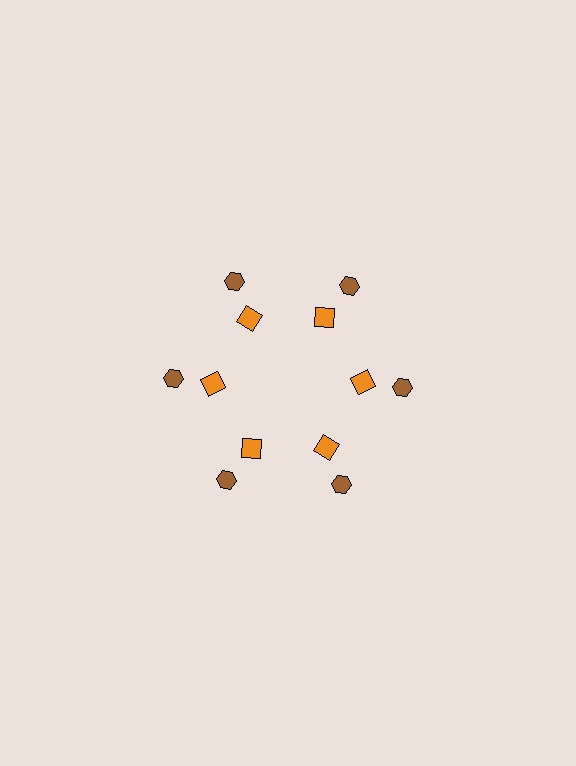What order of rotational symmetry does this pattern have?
This pattern has 6-fold rotational symmetry.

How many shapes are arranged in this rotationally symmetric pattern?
There are 12 shapes, arranged in 6 groups of 2.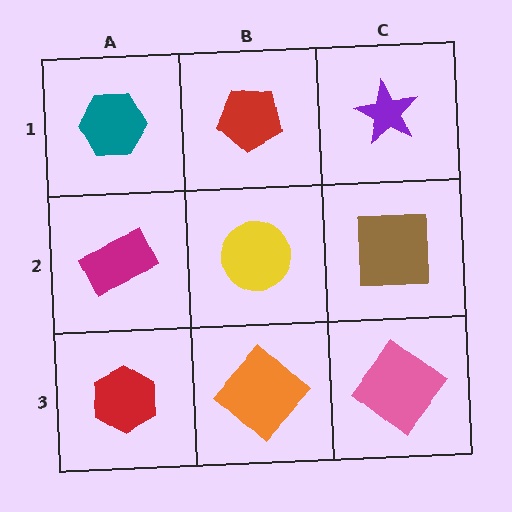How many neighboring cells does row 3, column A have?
2.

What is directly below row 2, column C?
A pink diamond.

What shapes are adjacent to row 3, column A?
A magenta rectangle (row 2, column A), an orange diamond (row 3, column B).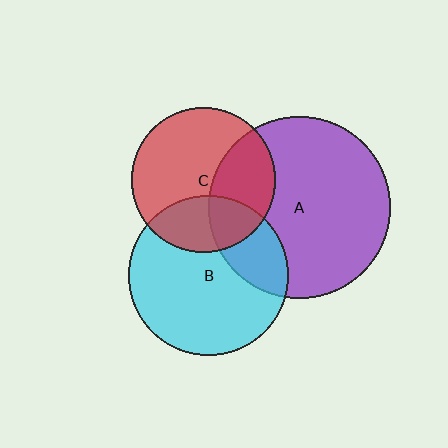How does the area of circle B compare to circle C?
Approximately 1.2 times.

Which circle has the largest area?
Circle A (purple).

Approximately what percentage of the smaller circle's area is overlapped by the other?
Approximately 25%.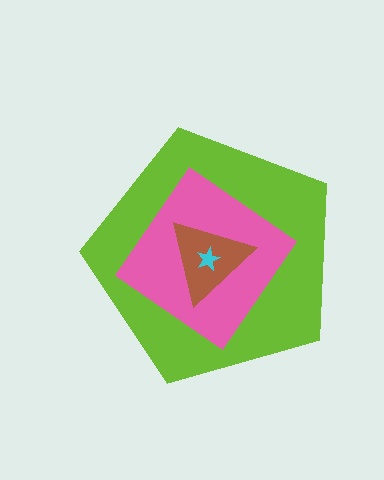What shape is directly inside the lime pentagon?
The pink diamond.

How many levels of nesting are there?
4.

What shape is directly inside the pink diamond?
The brown triangle.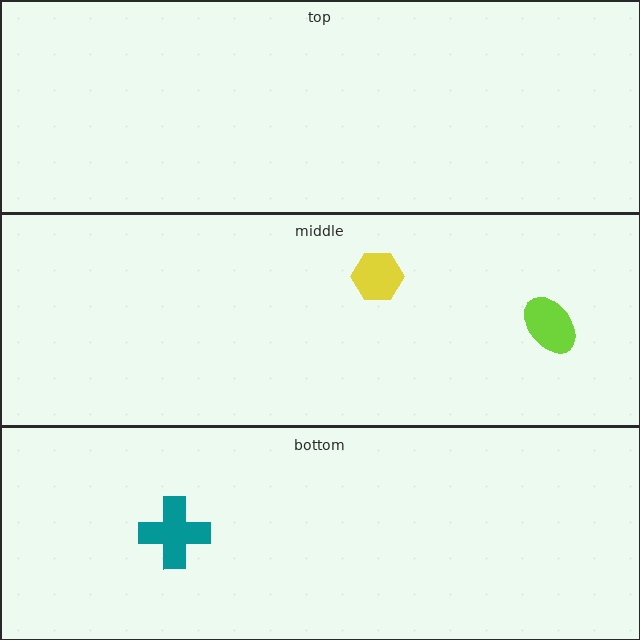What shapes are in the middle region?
The lime ellipse, the yellow hexagon.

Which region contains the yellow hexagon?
The middle region.